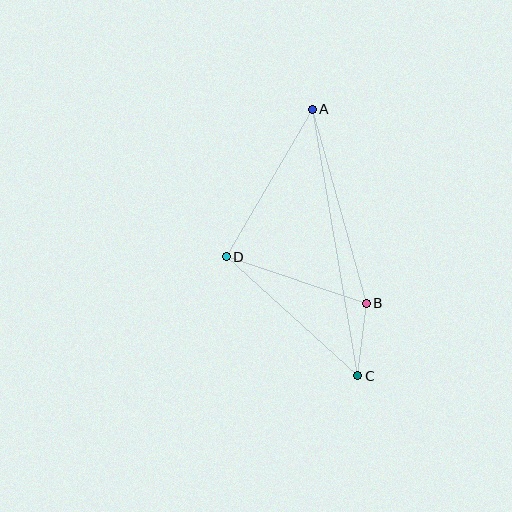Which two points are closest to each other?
Points B and C are closest to each other.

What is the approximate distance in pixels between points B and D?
The distance between B and D is approximately 148 pixels.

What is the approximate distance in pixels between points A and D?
The distance between A and D is approximately 171 pixels.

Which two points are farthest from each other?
Points A and C are farthest from each other.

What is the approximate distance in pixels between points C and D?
The distance between C and D is approximately 178 pixels.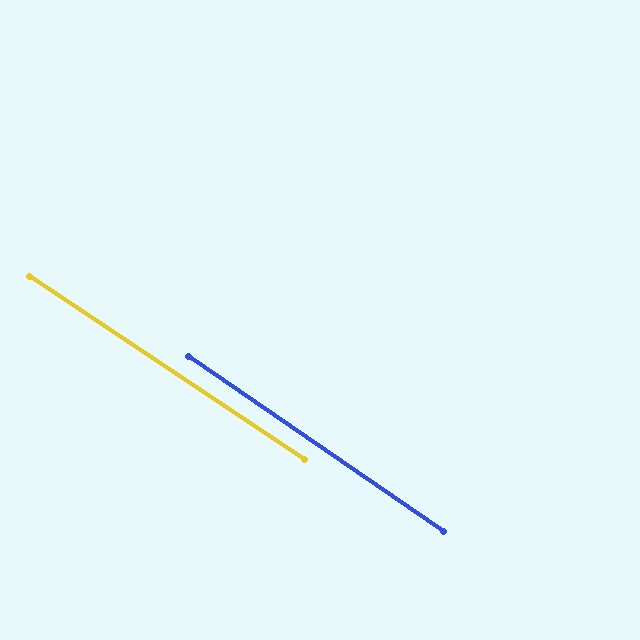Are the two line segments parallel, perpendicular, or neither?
Parallel — their directions differ by only 0.9°.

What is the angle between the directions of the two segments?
Approximately 1 degree.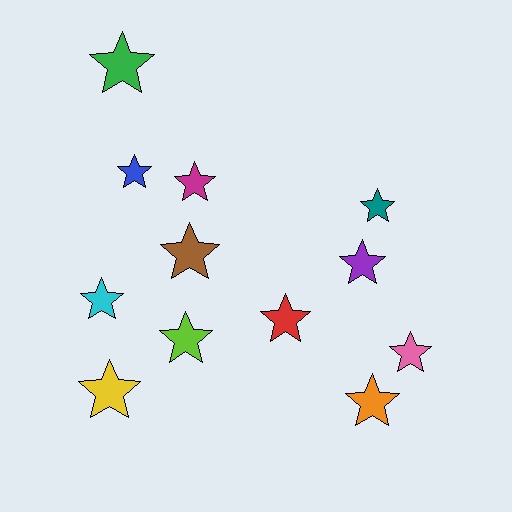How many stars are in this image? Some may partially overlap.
There are 12 stars.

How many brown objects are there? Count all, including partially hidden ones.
There is 1 brown object.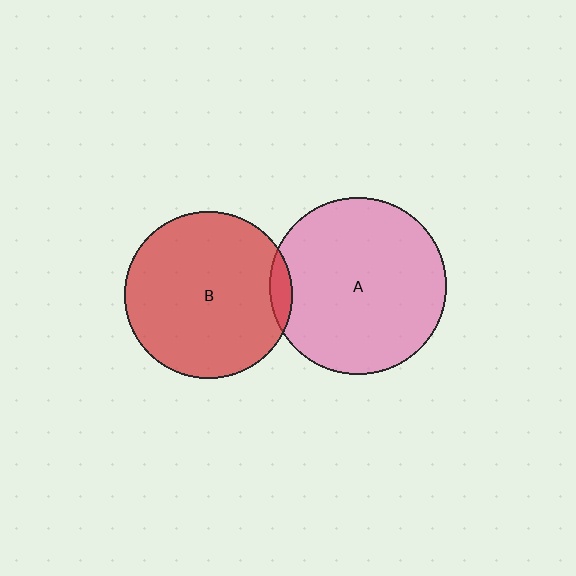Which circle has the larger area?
Circle A (pink).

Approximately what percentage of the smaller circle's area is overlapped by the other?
Approximately 5%.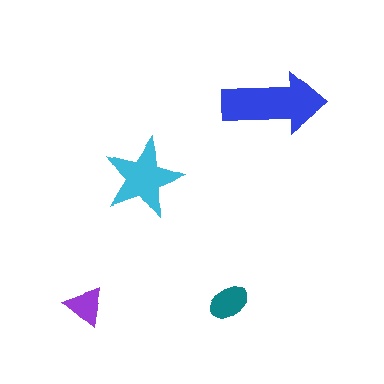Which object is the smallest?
The purple triangle.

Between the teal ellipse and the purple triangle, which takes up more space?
The teal ellipse.